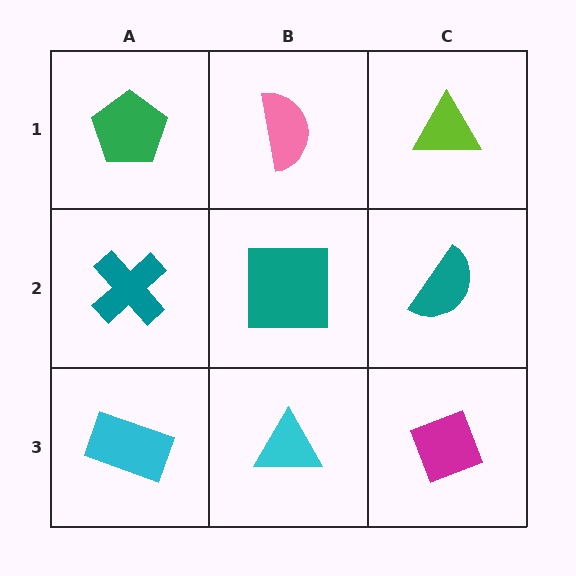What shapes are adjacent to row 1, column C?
A teal semicircle (row 2, column C), a pink semicircle (row 1, column B).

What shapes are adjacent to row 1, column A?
A teal cross (row 2, column A), a pink semicircle (row 1, column B).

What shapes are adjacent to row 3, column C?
A teal semicircle (row 2, column C), a cyan triangle (row 3, column B).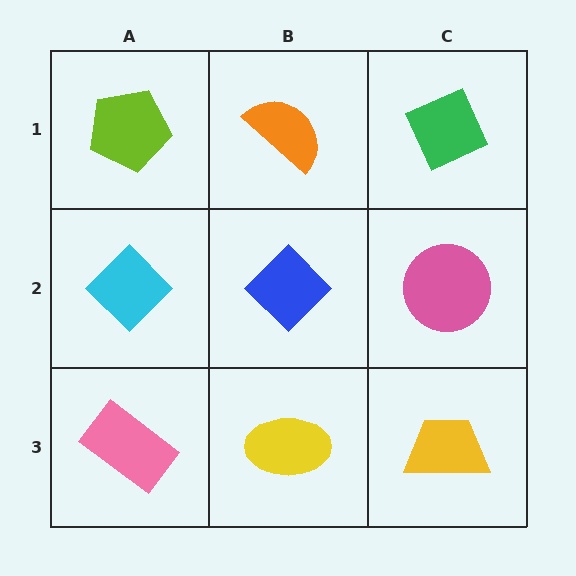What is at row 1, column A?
A lime pentagon.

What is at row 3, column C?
A yellow trapezoid.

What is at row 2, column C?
A pink circle.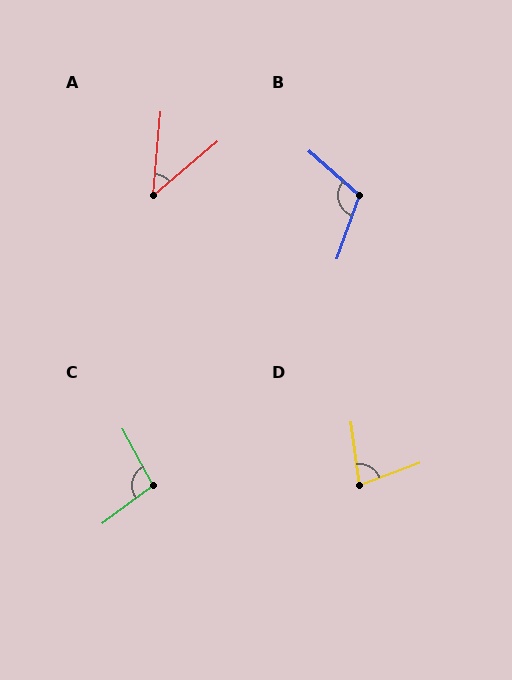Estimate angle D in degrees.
Approximately 77 degrees.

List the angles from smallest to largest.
A (45°), D (77°), C (99°), B (112°).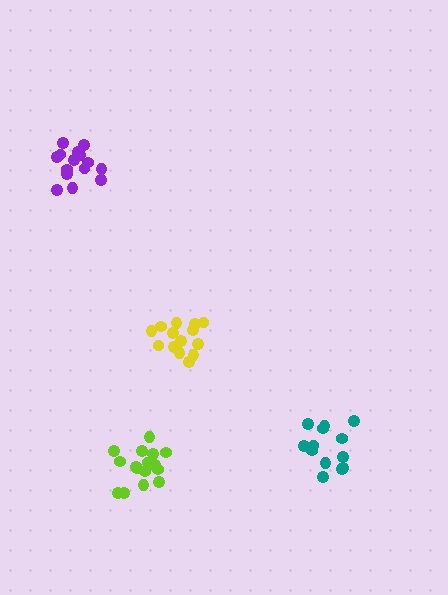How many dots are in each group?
Group 1: 13 dots, Group 2: 15 dots, Group 3: 14 dots, Group 4: 16 dots (58 total).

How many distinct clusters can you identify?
There are 4 distinct clusters.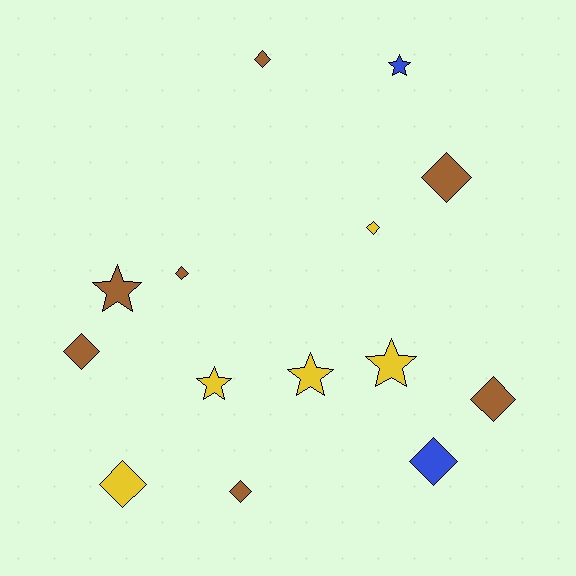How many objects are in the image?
There are 14 objects.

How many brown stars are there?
There is 1 brown star.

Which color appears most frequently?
Brown, with 7 objects.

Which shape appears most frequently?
Diamond, with 9 objects.